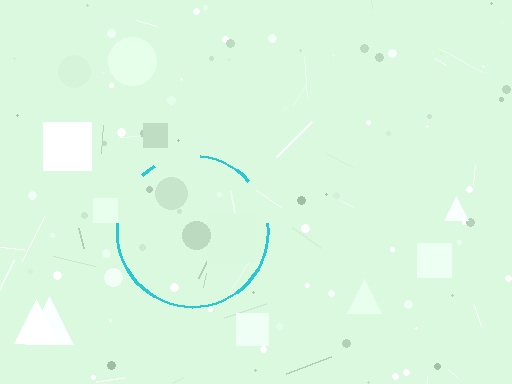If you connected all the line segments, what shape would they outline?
They would outline a circle.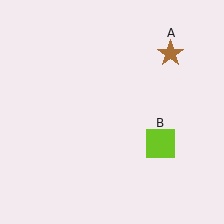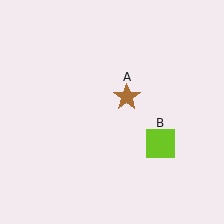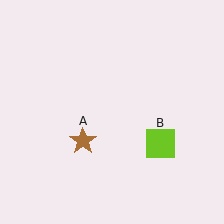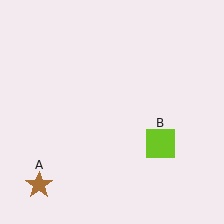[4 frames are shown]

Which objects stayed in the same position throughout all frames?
Lime square (object B) remained stationary.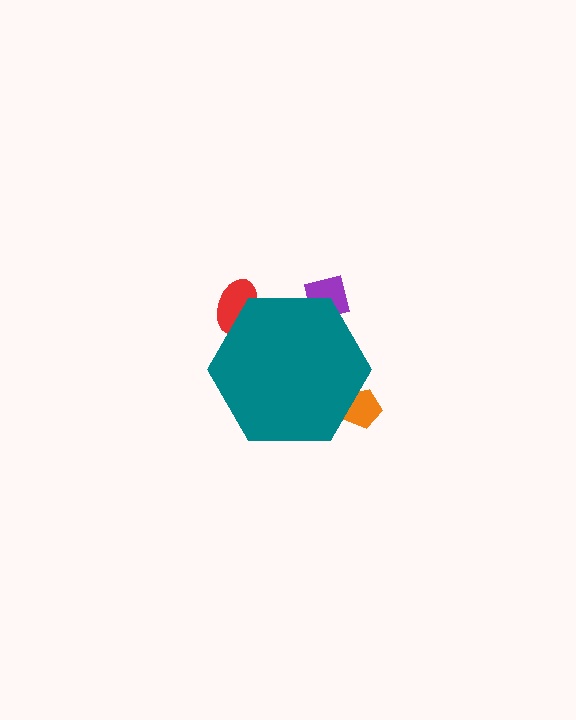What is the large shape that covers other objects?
A teal hexagon.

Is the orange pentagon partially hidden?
Yes, the orange pentagon is partially hidden behind the teal hexagon.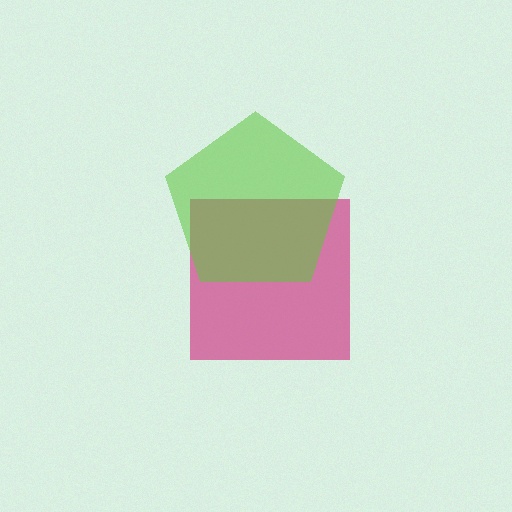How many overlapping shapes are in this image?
There are 2 overlapping shapes in the image.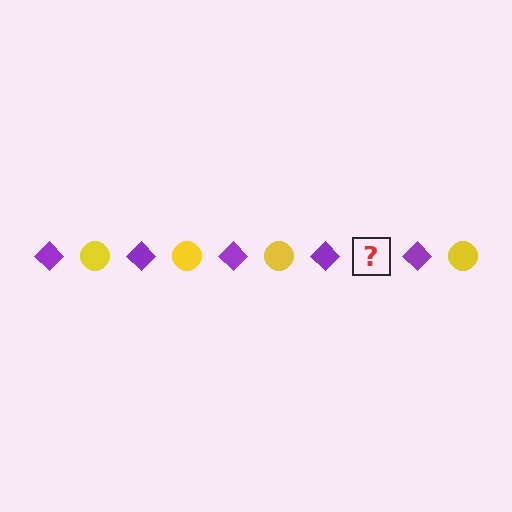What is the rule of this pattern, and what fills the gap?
The rule is that the pattern alternates between purple diamond and yellow circle. The gap should be filled with a yellow circle.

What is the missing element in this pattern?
The missing element is a yellow circle.